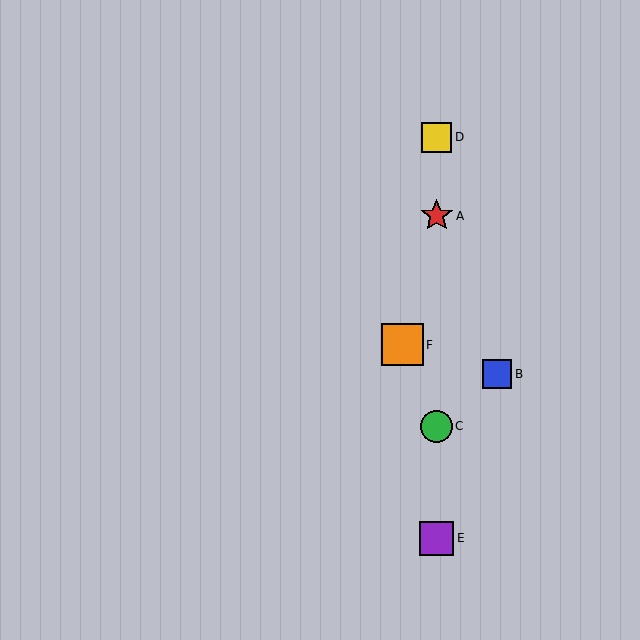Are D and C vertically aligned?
Yes, both are at x≈437.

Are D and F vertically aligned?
No, D is at x≈437 and F is at x≈402.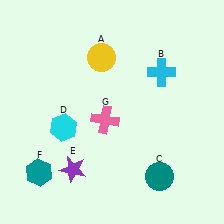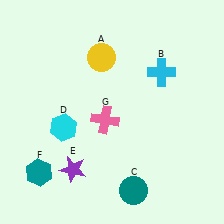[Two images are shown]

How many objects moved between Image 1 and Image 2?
1 object moved between the two images.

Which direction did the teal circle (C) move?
The teal circle (C) moved left.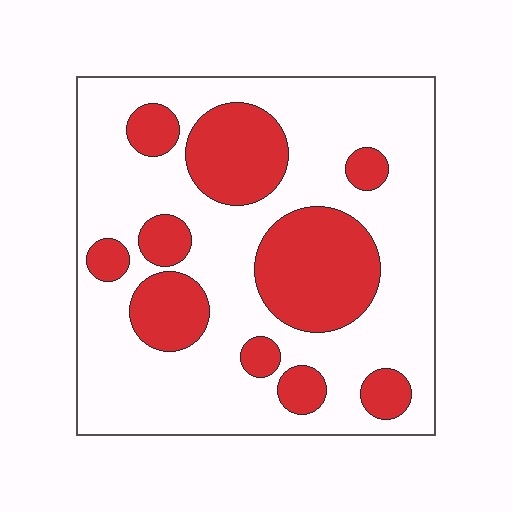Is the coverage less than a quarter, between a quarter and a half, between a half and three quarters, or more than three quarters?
Between a quarter and a half.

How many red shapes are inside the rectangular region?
10.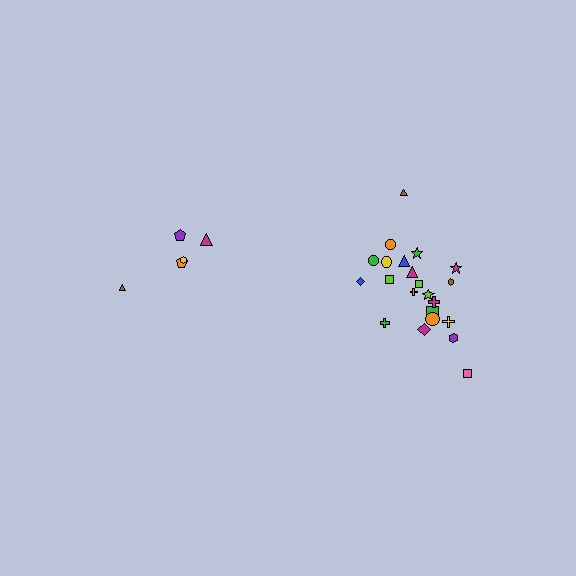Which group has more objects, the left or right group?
The right group.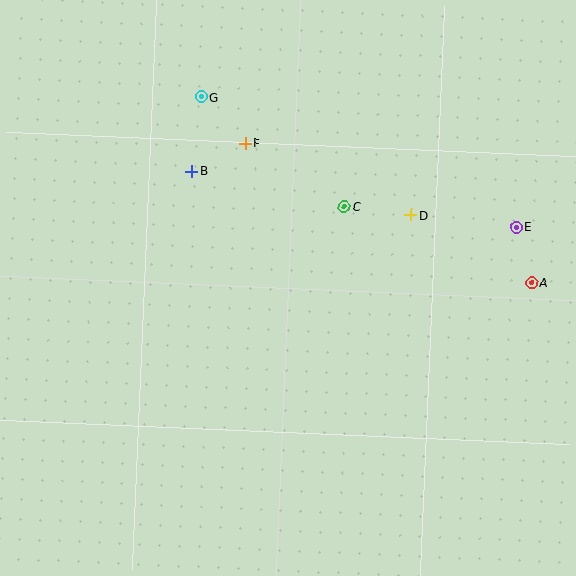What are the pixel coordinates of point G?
Point G is at (201, 97).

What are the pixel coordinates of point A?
Point A is at (532, 283).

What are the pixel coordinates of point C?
Point C is at (344, 206).